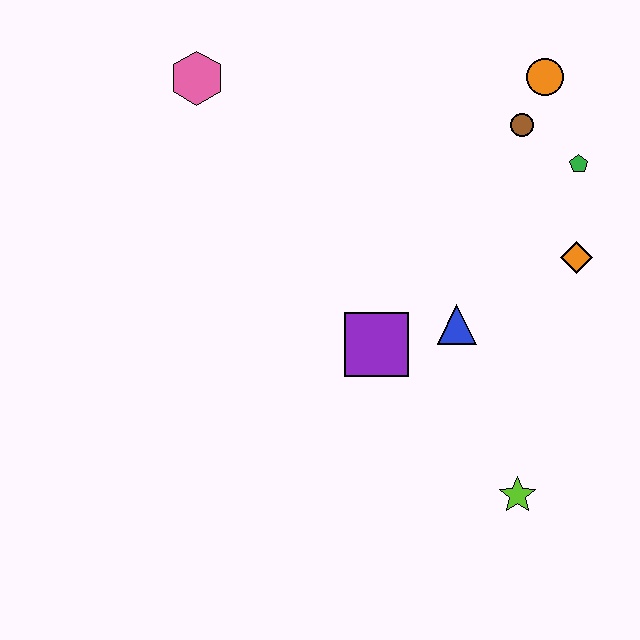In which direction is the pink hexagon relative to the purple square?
The pink hexagon is above the purple square.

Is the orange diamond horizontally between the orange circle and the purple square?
No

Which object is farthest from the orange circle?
The lime star is farthest from the orange circle.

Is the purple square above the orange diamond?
No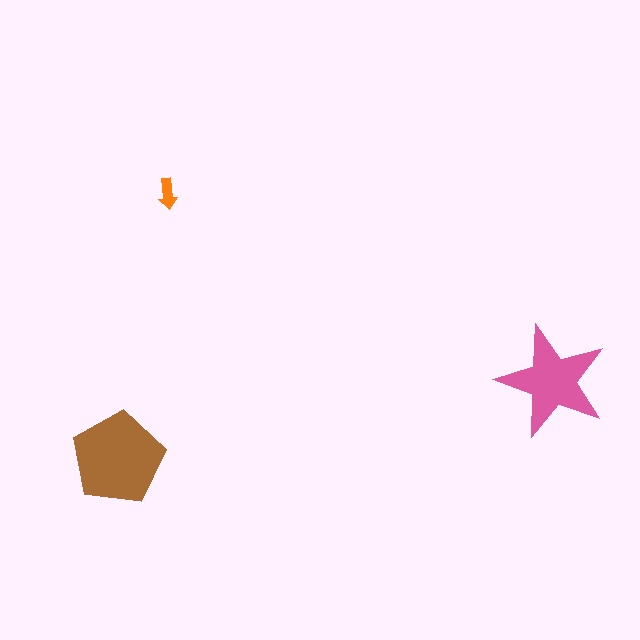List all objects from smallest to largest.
The orange arrow, the pink star, the brown pentagon.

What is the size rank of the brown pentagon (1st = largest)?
1st.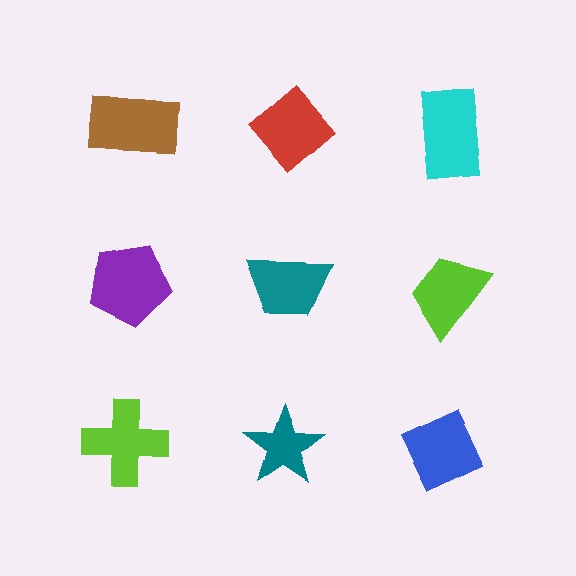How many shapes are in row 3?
3 shapes.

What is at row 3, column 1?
A lime cross.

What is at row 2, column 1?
A purple pentagon.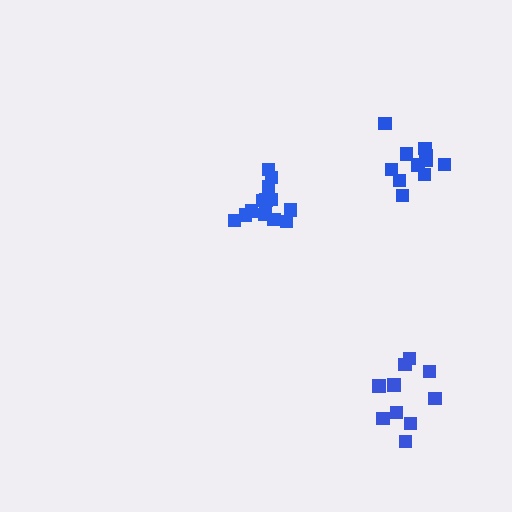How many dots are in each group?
Group 1: 14 dots, Group 2: 11 dots, Group 3: 10 dots (35 total).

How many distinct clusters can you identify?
There are 3 distinct clusters.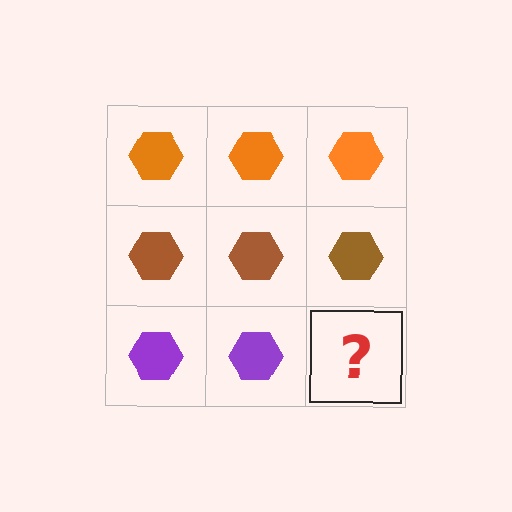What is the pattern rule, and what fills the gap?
The rule is that each row has a consistent color. The gap should be filled with a purple hexagon.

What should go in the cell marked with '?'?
The missing cell should contain a purple hexagon.